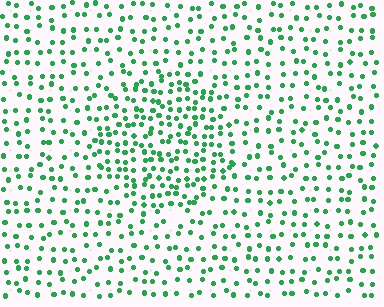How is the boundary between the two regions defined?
The boundary is defined by a change in element density (approximately 1.7x ratio). All elements are the same color, size, and shape.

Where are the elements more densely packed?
The elements are more densely packed inside the circle boundary.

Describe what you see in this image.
The image contains small green elements arranged at two different densities. A circle-shaped region is visible where the elements are more densely packed than the surrounding area.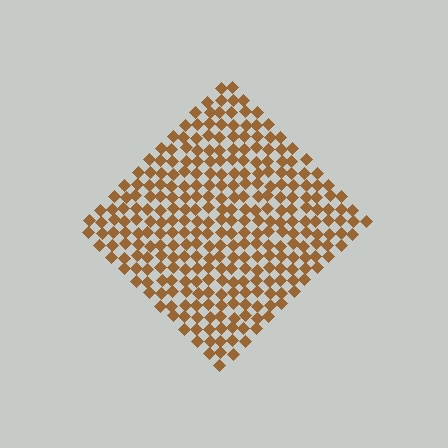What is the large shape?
The large shape is a diamond.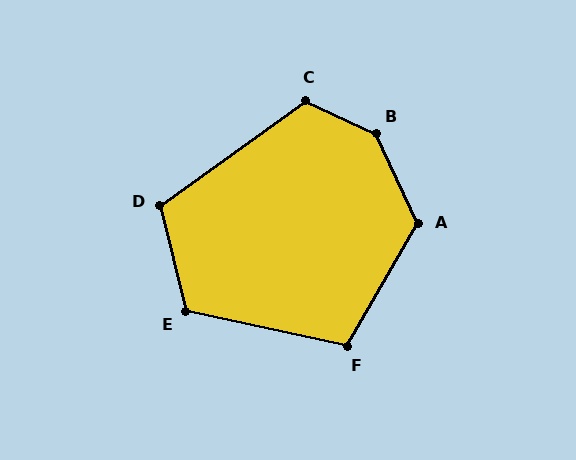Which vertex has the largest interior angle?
B, at approximately 140 degrees.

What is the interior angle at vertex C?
Approximately 119 degrees (obtuse).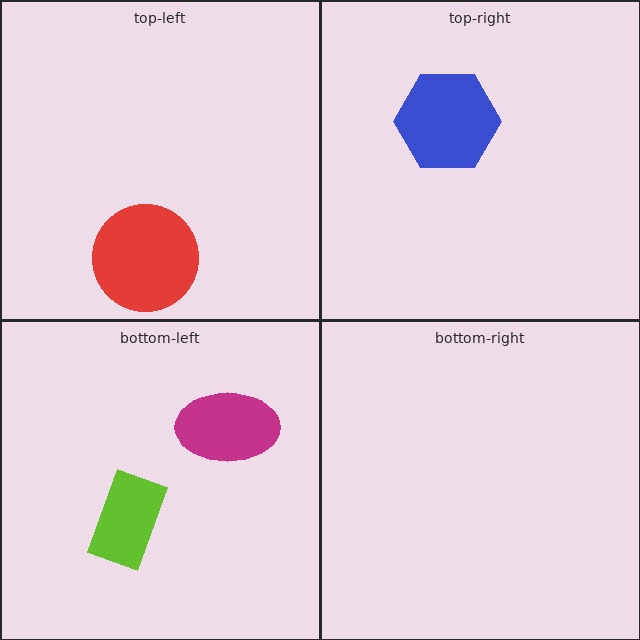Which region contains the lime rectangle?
The bottom-left region.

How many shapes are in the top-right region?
1.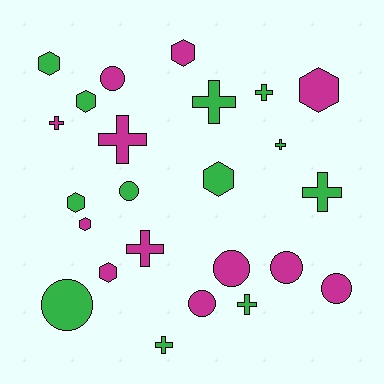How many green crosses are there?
There are 6 green crosses.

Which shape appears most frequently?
Cross, with 9 objects.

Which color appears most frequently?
Green, with 12 objects.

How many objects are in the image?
There are 24 objects.